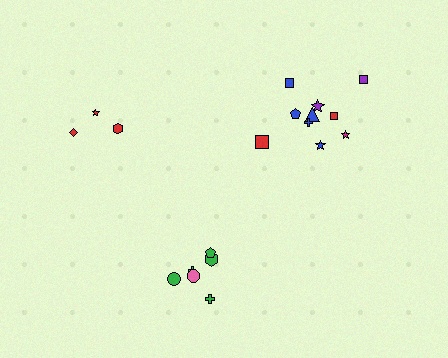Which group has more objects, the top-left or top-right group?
The top-right group.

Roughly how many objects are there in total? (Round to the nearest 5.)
Roughly 20 objects in total.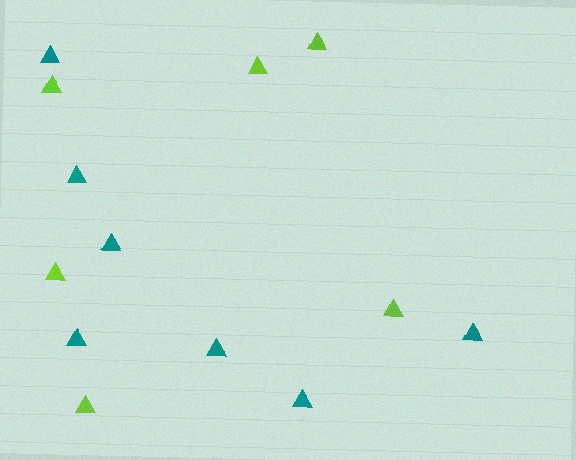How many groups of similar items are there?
There are 2 groups: one group of lime triangles (6) and one group of teal triangles (7).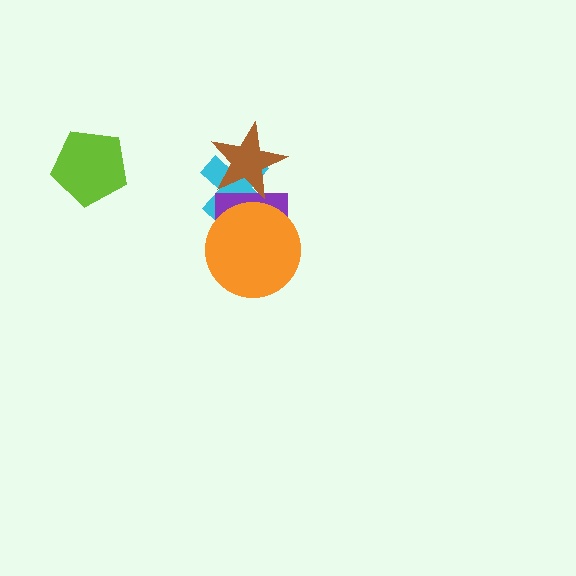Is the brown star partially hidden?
No, no other shape covers it.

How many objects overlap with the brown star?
2 objects overlap with the brown star.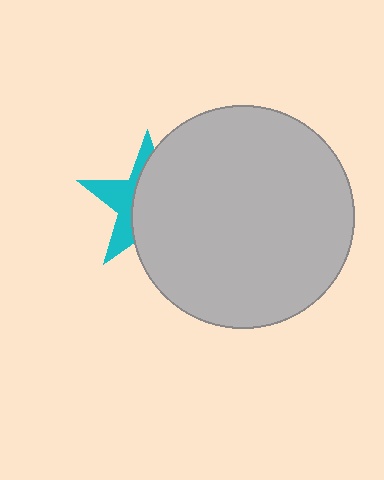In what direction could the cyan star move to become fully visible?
The cyan star could move left. That would shift it out from behind the light gray circle entirely.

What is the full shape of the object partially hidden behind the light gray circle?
The partially hidden object is a cyan star.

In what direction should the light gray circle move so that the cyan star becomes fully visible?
The light gray circle should move right. That is the shortest direction to clear the overlap and leave the cyan star fully visible.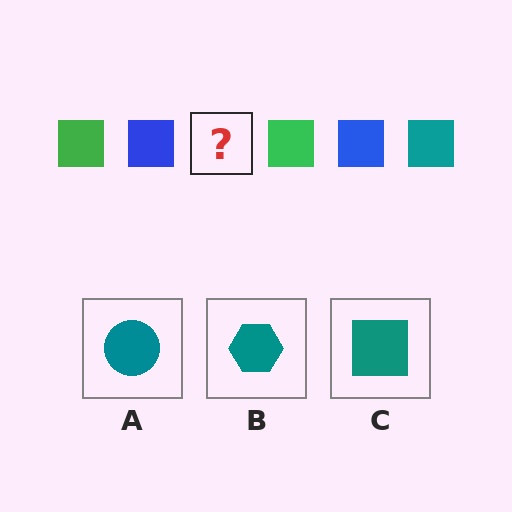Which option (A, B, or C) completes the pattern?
C.